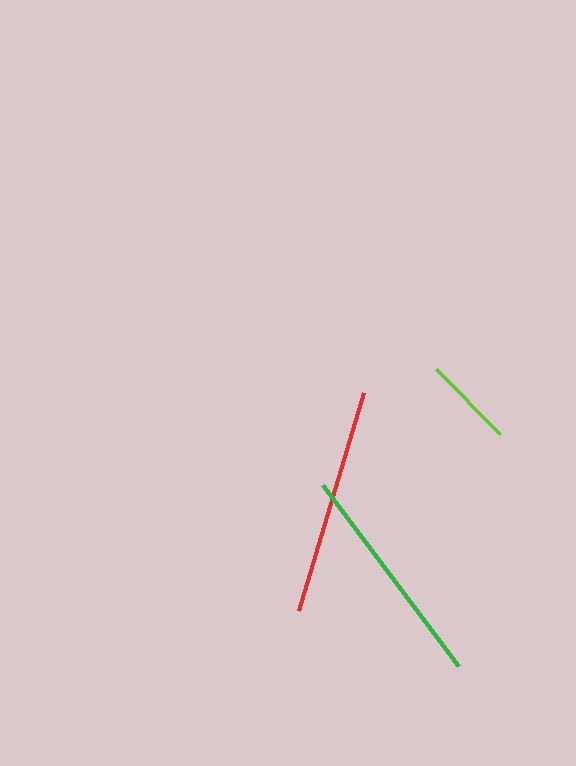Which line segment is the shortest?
The lime line is the shortest at approximately 92 pixels.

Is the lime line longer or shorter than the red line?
The red line is longer than the lime line.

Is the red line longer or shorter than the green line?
The red line is longer than the green line.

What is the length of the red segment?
The red segment is approximately 227 pixels long.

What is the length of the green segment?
The green segment is approximately 226 pixels long.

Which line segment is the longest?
The red line is the longest at approximately 227 pixels.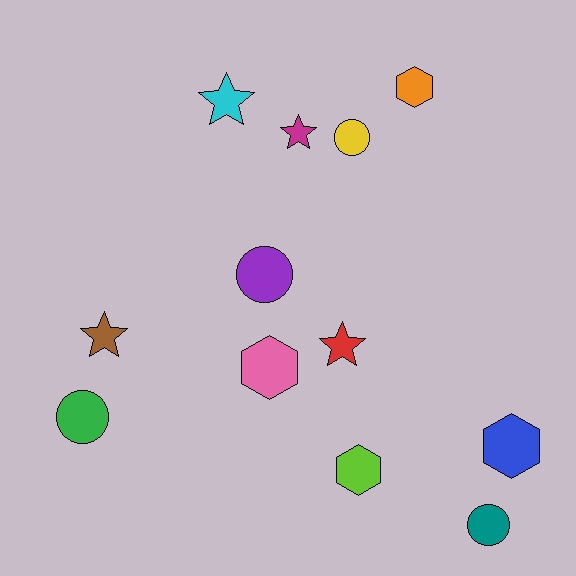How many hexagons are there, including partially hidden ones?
There are 4 hexagons.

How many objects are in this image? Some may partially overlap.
There are 12 objects.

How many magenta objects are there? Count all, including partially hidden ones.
There is 1 magenta object.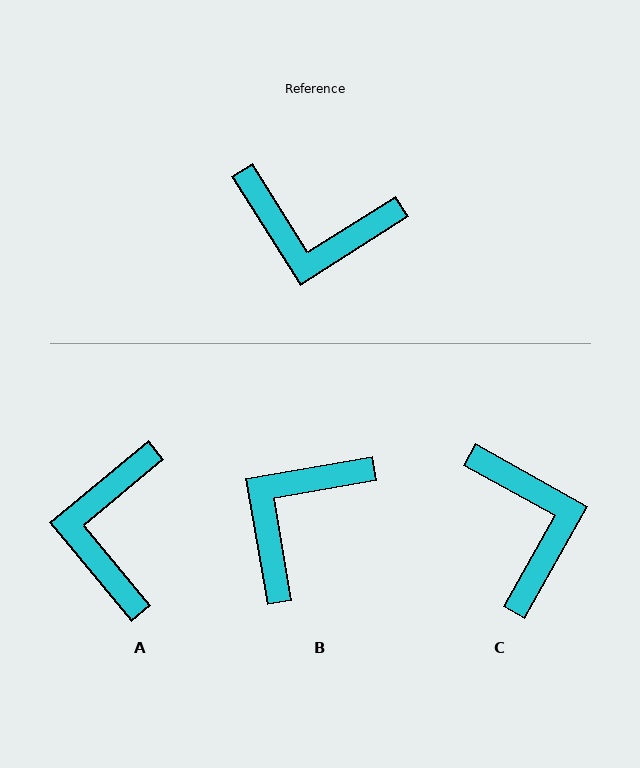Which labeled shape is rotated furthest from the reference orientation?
C, about 119 degrees away.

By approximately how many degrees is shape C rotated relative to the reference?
Approximately 119 degrees counter-clockwise.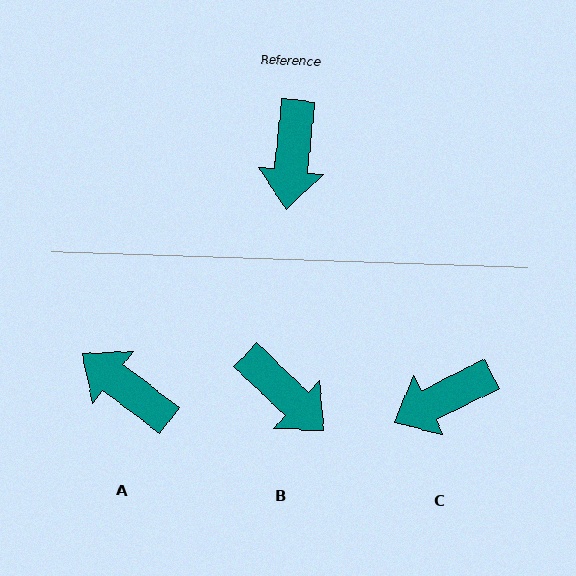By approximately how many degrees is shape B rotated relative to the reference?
Approximately 52 degrees counter-clockwise.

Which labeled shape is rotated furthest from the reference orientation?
A, about 121 degrees away.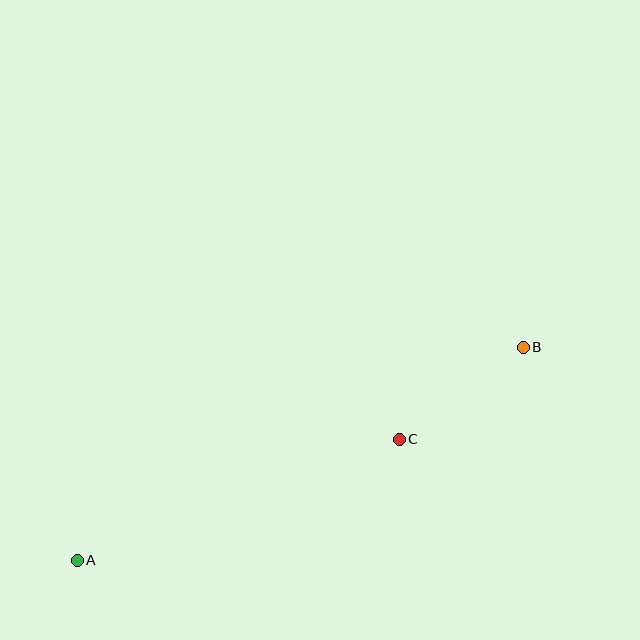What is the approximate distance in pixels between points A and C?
The distance between A and C is approximately 344 pixels.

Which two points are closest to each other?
Points B and C are closest to each other.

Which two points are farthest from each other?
Points A and B are farthest from each other.